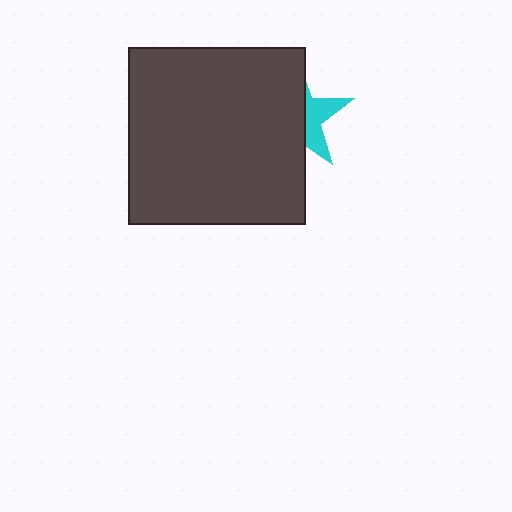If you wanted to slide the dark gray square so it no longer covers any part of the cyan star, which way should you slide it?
Slide it left — that is the most direct way to separate the two shapes.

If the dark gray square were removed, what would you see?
You would see the complete cyan star.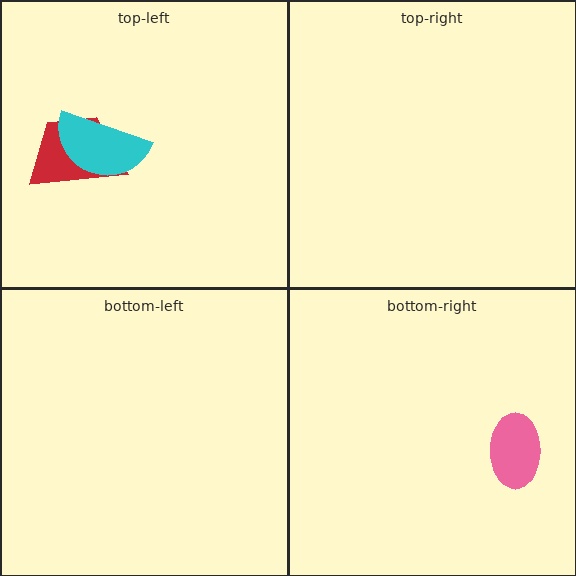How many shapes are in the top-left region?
2.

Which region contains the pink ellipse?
The bottom-right region.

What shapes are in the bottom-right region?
The pink ellipse.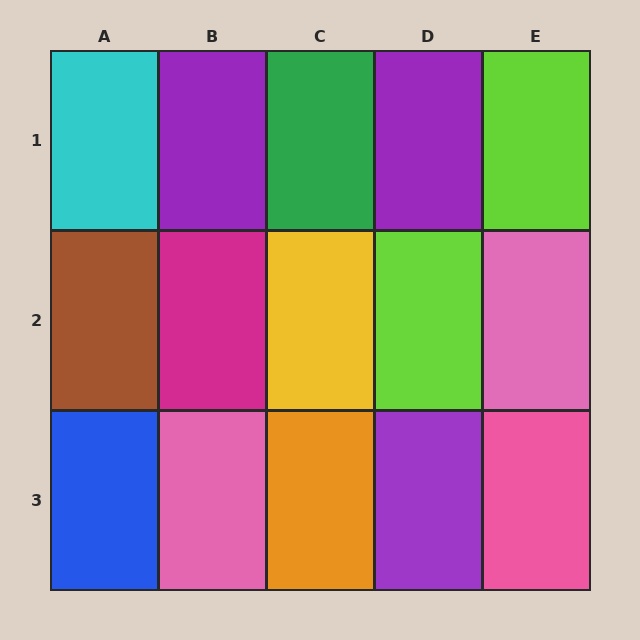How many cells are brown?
1 cell is brown.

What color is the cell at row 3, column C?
Orange.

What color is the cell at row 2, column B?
Magenta.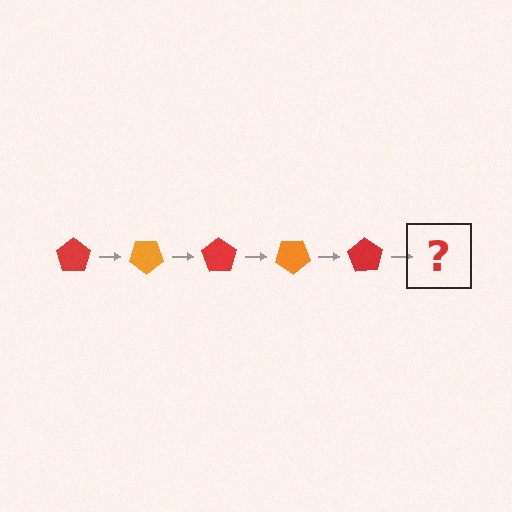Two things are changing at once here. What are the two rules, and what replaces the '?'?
The two rules are that it rotates 35 degrees each step and the color cycles through red and orange. The '?' should be an orange pentagon, rotated 175 degrees from the start.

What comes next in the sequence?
The next element should be an orange pentagon, rotated 175 degrees from the start.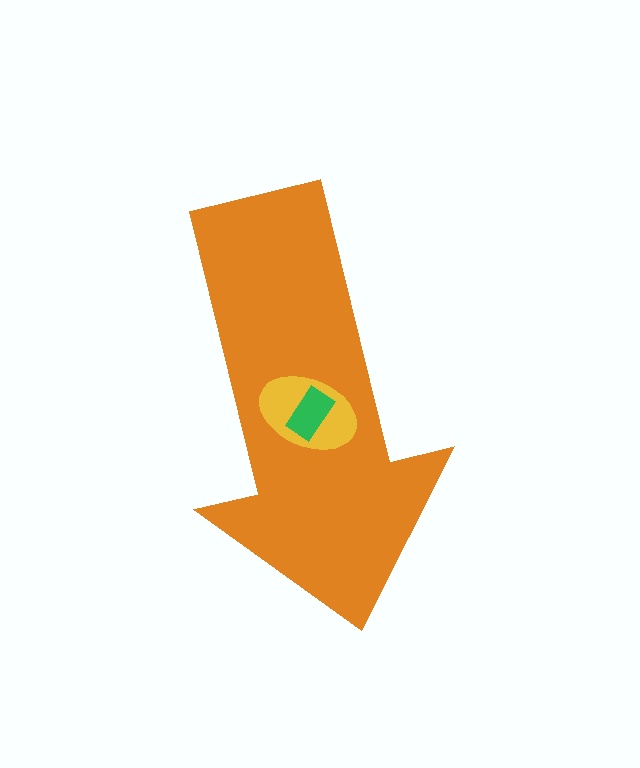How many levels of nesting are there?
3.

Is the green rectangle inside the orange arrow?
Yes.